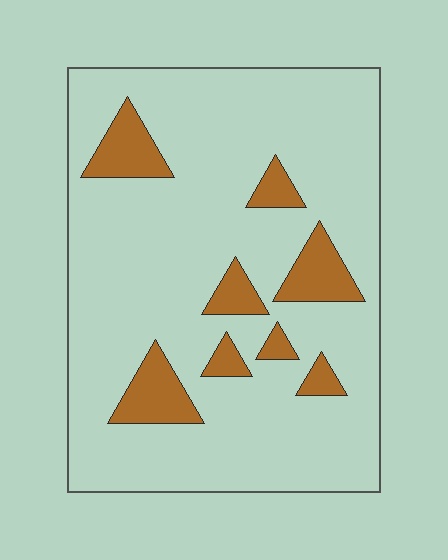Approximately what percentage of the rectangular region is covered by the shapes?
Approximately 15%.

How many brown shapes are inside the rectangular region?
8.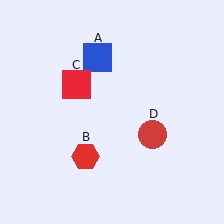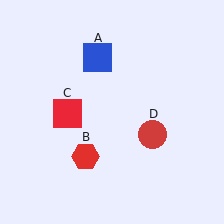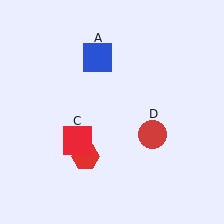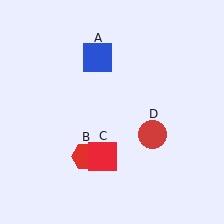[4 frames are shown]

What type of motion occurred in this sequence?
The red square (object C) rotated counterclockwise around the center of the scene.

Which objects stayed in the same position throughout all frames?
Blue square (object A) and red hexagon (object B) and red circle (object D) remained stationary.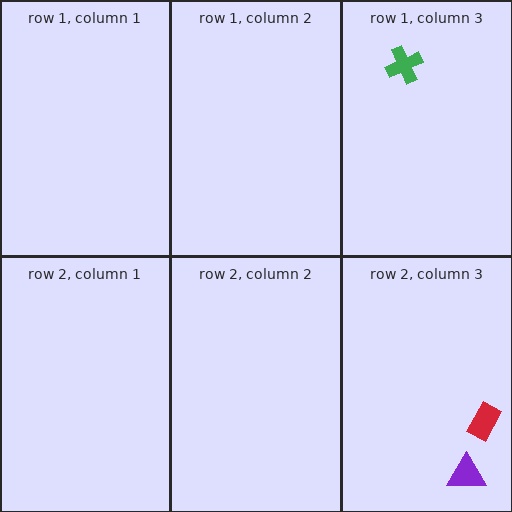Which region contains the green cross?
The row 1, column 3 region.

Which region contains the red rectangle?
The row 2, column 3 region.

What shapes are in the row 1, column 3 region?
The green cross.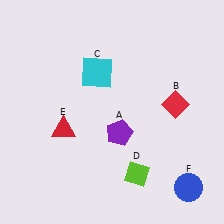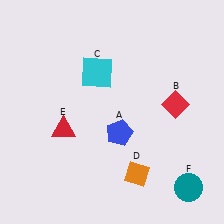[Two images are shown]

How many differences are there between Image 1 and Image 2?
There are 3 differences between the two images.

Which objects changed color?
A changed from purple to blue. D changed from lime to orange. F changed from blue to teal.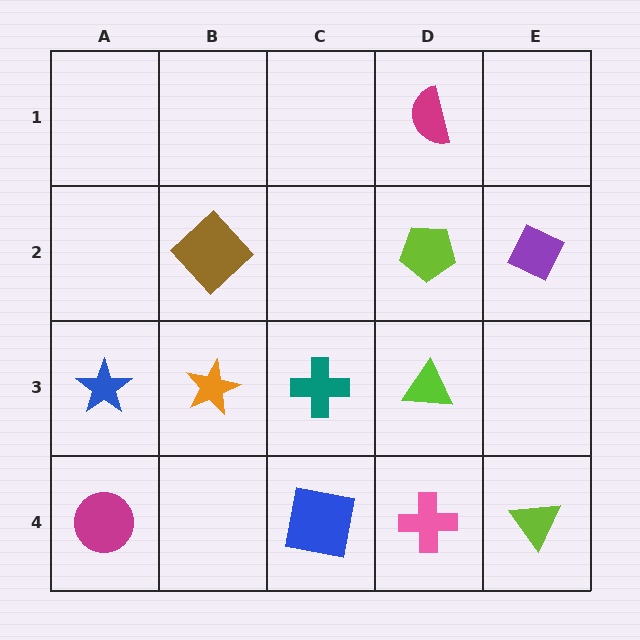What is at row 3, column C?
A teal cross.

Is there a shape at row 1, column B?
No, that cell is empty.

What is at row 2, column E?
A purple diamond.